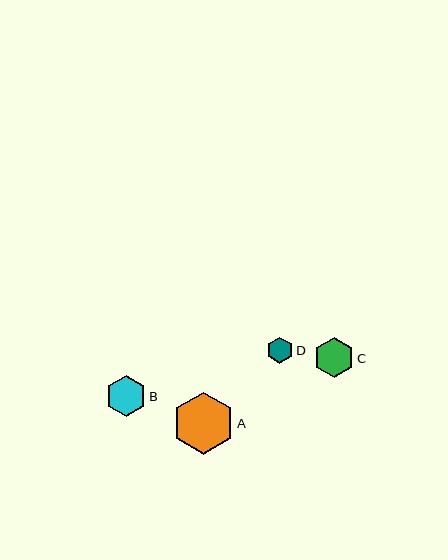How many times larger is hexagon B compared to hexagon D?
Hexagon B is approximately 1.6 times the size of hexagon D.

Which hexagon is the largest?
Hexagon A is the largest with a size of approximately 62 pixels.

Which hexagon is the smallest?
Hexagon D is the smallest with a size of approximately 26 pixels.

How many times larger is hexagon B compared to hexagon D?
Hexagon B is approximately 1.6 times the size of hexagon D.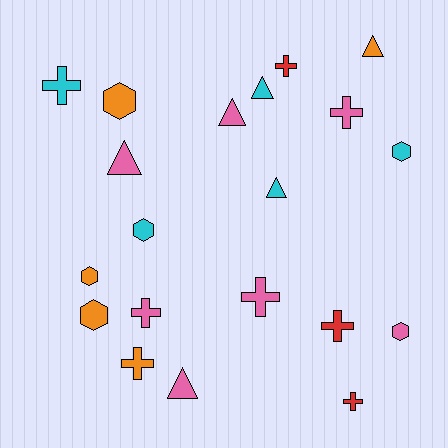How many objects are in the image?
There are 20 objects.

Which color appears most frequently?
Pink, with 7 objects.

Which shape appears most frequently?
Cross, with 8 objects.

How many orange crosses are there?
There is 1 orange cross.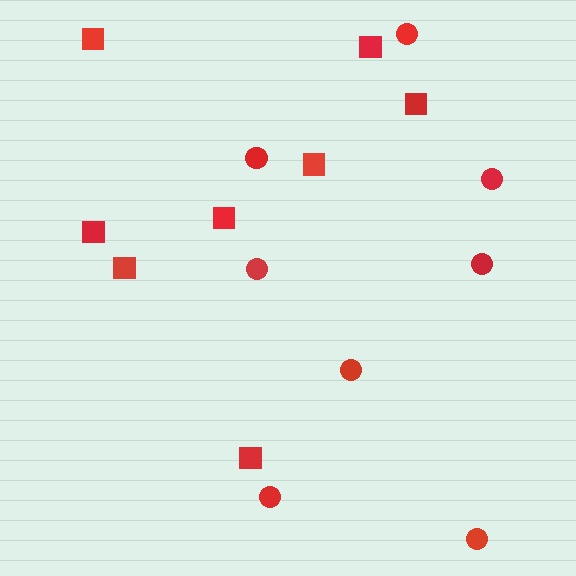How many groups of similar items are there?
There are 2 groups: one group of squares (8) and one group of circles (8).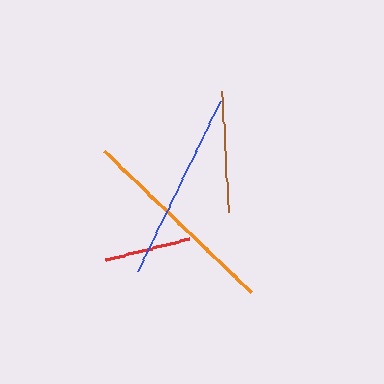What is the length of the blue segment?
The blue segment is approximately 189 pixels long.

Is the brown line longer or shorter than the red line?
The brown line is longer than the red line.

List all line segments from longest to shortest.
From longest to shortest: orange, blue, brown, red.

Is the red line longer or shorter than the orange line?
The orange line is longer than the red line.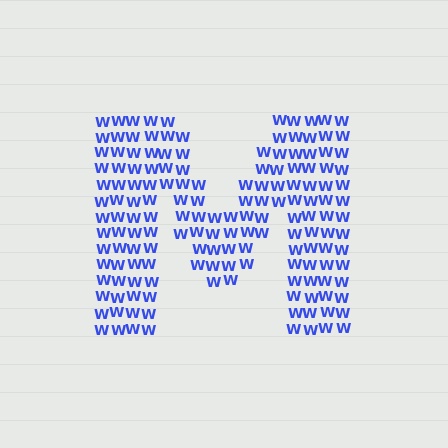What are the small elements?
The small elements are letter W's.